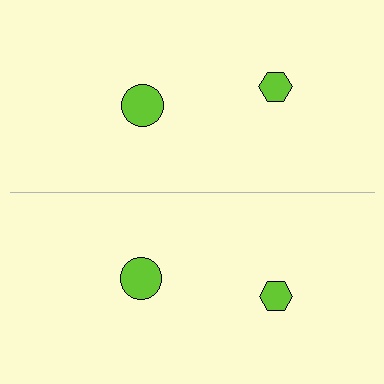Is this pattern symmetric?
Yes, this pattern has bilateral (reflection) symmetry.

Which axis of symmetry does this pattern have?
The pattern has a horizontal axis of symmetry running through the center of the image.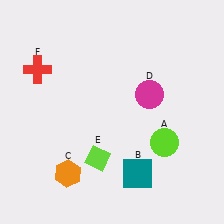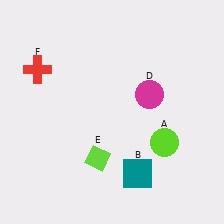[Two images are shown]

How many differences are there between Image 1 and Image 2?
There is 1 difference between the two images.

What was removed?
The orange hexagon (C) was removed in Image 2.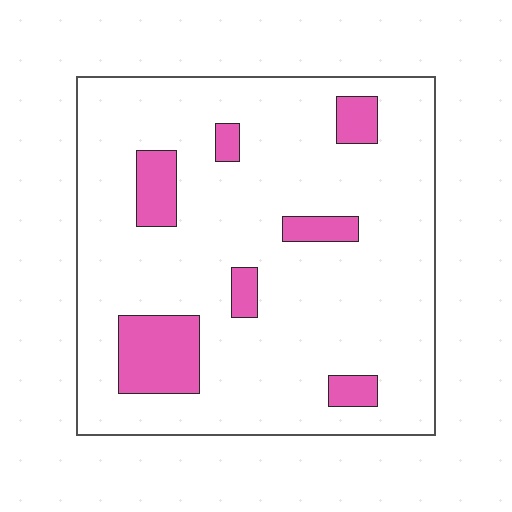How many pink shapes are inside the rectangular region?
7.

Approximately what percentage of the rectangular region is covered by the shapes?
Approximately 15%.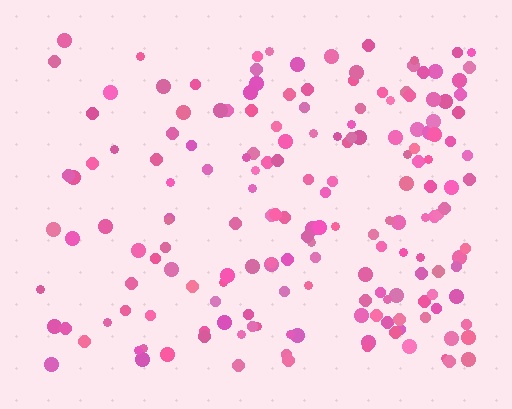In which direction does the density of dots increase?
From left to right, with the right side densest.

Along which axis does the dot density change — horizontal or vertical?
Horizontal.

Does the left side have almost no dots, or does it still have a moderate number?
Still a moderate number, just noticeably fewer than the right.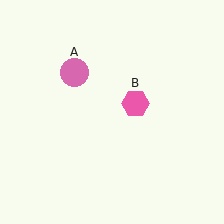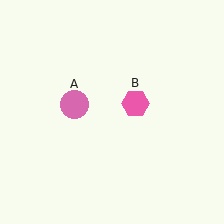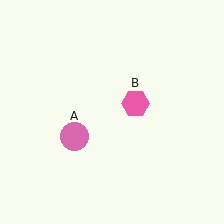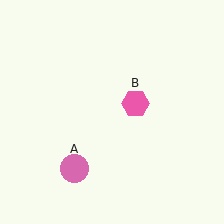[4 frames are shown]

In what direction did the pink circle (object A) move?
The pink circle (object A) moved down.